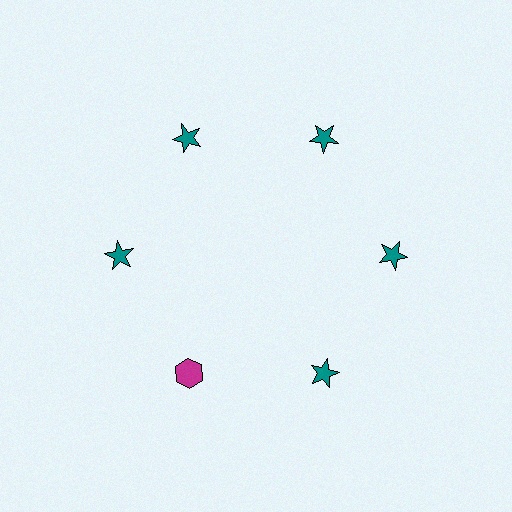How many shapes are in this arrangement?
There are 6 shapes arranged in a ring pattern.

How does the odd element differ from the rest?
It differs in both color (magenta instead of teal) and shape (hexagon instead of star).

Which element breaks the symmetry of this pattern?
The magenta hexagon at roughly the 7 o'clock position breaks the symmetry. All other shapes are teal stars.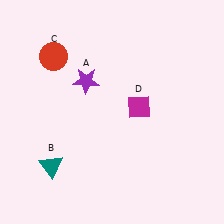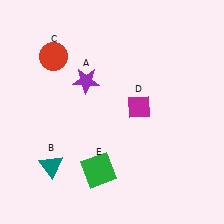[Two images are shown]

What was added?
A green square (E) was added in Image 2.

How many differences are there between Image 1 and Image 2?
There is 1 difference between the two images.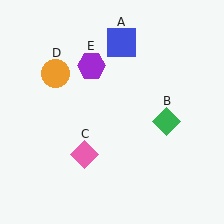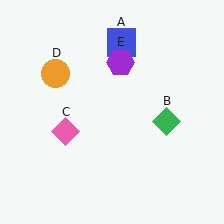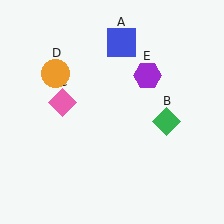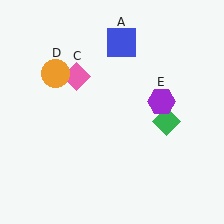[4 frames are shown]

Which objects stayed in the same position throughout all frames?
Blue square (object A) and green diamond (object B) and orange circle (object D) remained stationary.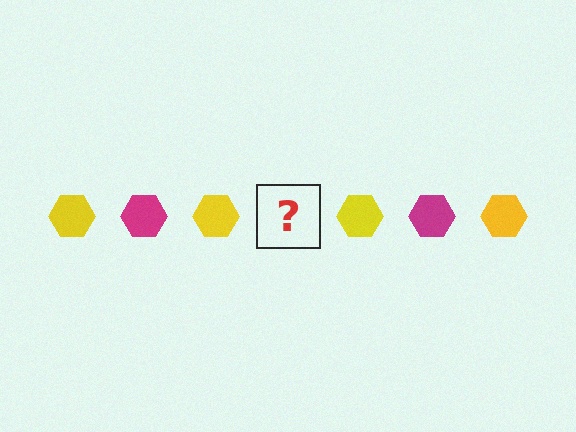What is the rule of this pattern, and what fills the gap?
The rule is that the pattern cycles through yellow, magenta hexagons. The gap should be filled with a magenta hexagon.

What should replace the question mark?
The question mark should be replaced with a magenta hexagon.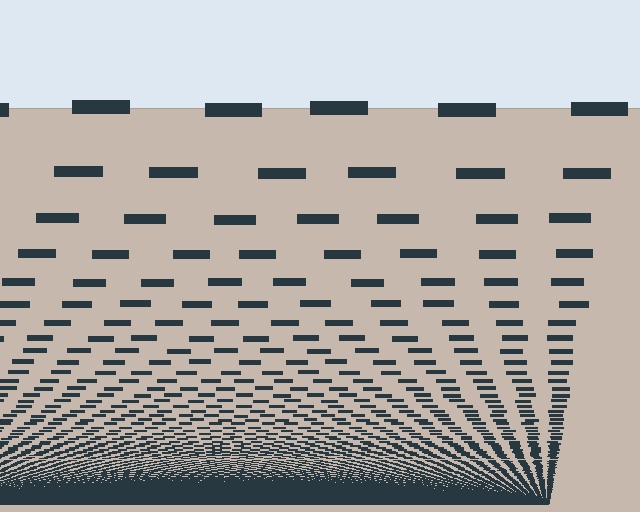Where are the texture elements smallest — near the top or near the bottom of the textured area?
Near the bottom.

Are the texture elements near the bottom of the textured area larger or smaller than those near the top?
Smaller. The gradient is inverted — elements near the bottom are smaller and denser.